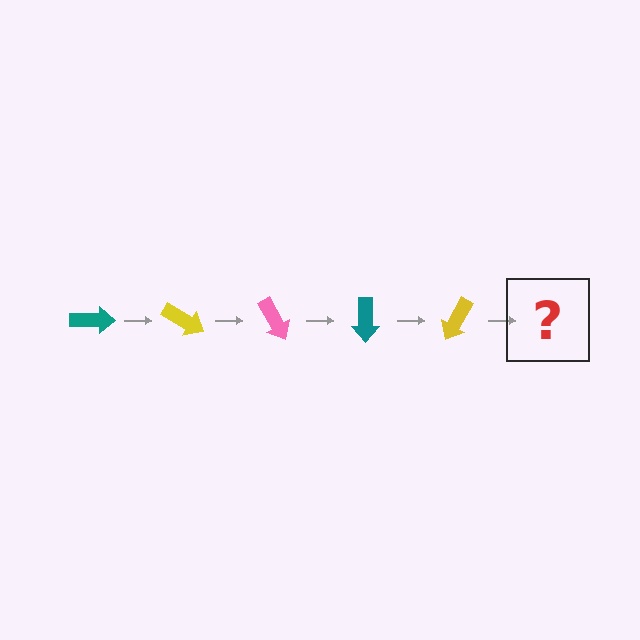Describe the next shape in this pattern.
It should be a pink arrow, rotated 150 degrees from the start.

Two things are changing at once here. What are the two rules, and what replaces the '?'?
The two rules are that it rotates 30 degrees each step and the color cycles through teal, yellow, and pink. The '?' should be a pink arrow, rotated 150 degrees from the start.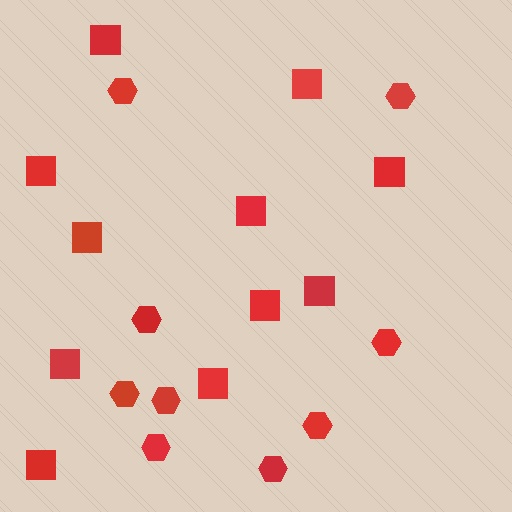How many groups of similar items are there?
There are 2 groups: one group of squares (11) and one group of hexagons (9).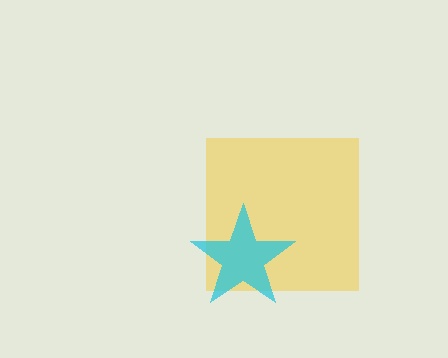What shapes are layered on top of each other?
The layered shapes are: a yellow square, a cyan star.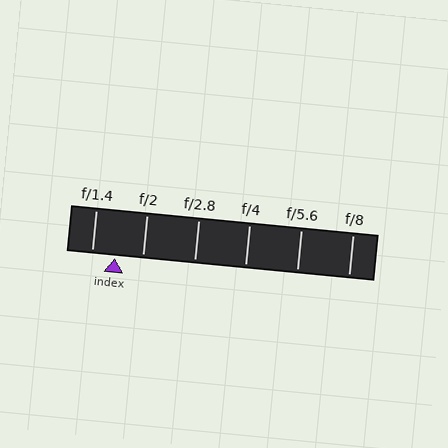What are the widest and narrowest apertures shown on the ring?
The widest aperture shown is f/1.4 and the narrowest is f/8.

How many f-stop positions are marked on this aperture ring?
There are 6 f-stop positions marked.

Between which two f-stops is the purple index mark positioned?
The index mark is between f/1.4 and f/2.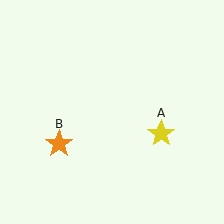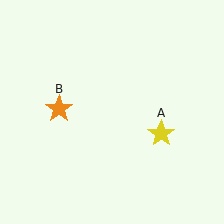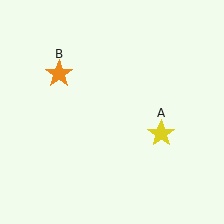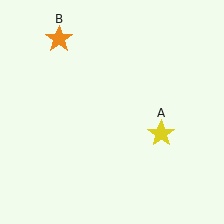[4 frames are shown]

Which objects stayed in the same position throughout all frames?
Yellow star (object A) remained stationary.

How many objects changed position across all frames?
1 object changed position: orange star (object B).